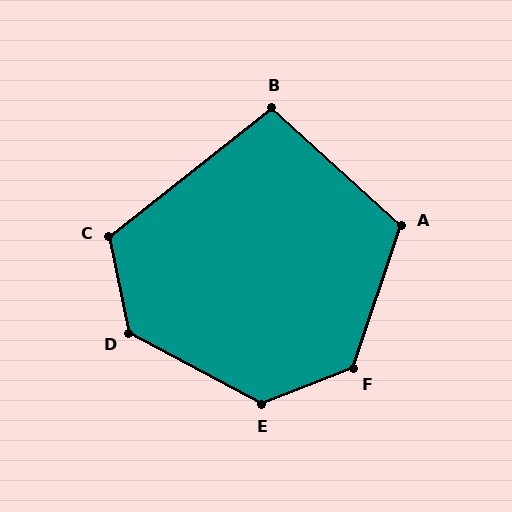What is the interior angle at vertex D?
Approximately 130 degrees (obtuse).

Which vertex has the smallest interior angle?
B, at approximately 100 degrees.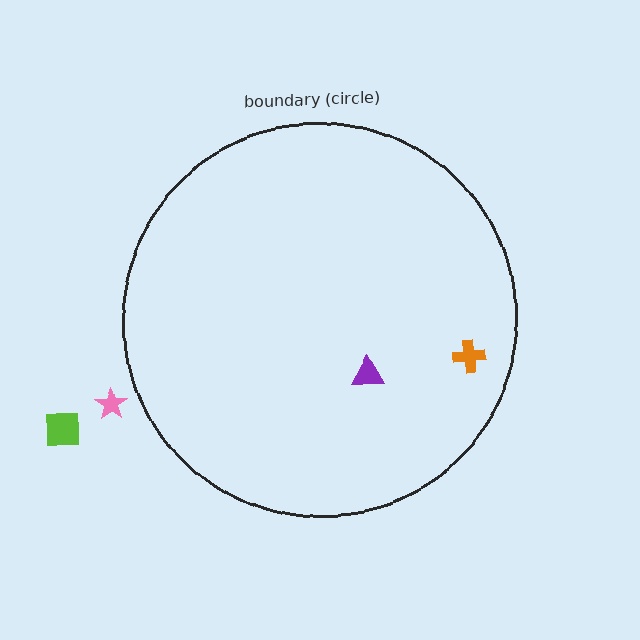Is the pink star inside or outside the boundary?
Outside.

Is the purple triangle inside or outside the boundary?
Inside.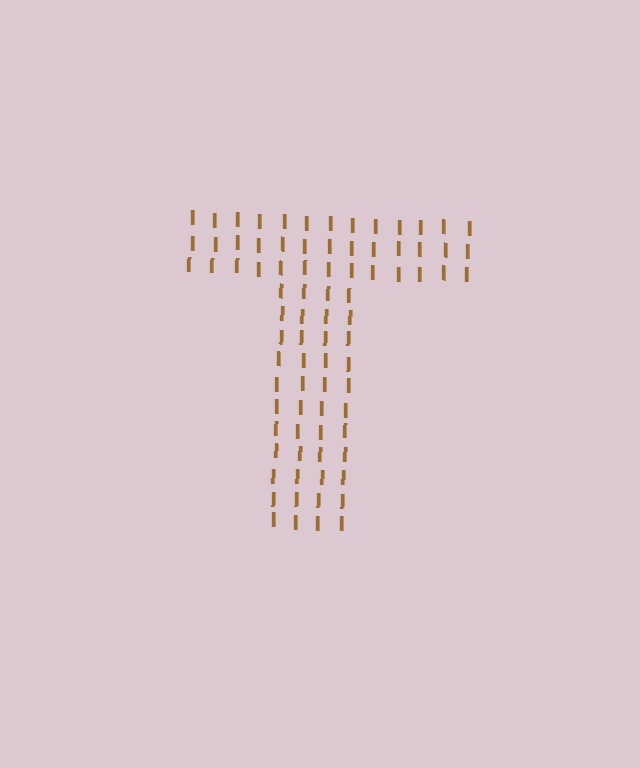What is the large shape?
The large shape is the letter T.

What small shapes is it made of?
It is made of small letter I's.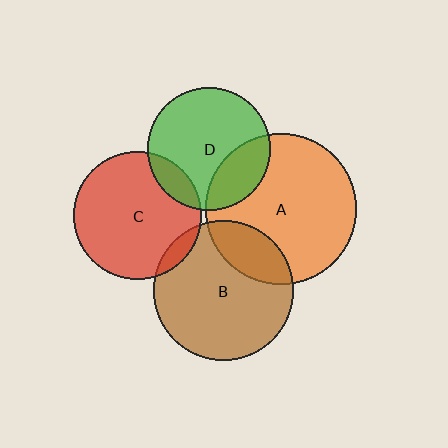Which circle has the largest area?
Circle A (orange).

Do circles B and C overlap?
Yes.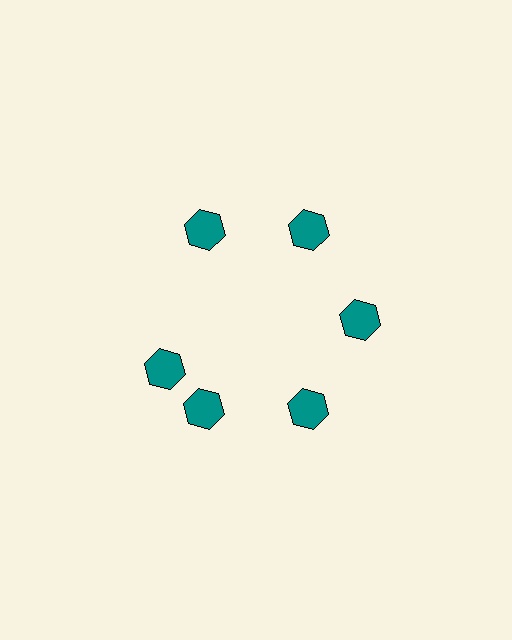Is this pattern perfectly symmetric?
No. The 6 teal hexagons are arranged in a ring, but one element near the 9 o'clock position is rotated out of alignment along the ring, breaking the 6-fold rotational symmetry.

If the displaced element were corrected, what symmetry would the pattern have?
It would have 6-fold rotational symmetry — the pattern would map onto itself every 60 degrees.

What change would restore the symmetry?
The symmetry would be restored by rotating it back into even spacing with its neighbors so that all 6 hexagons sit at equal angles and equal distance from the center.